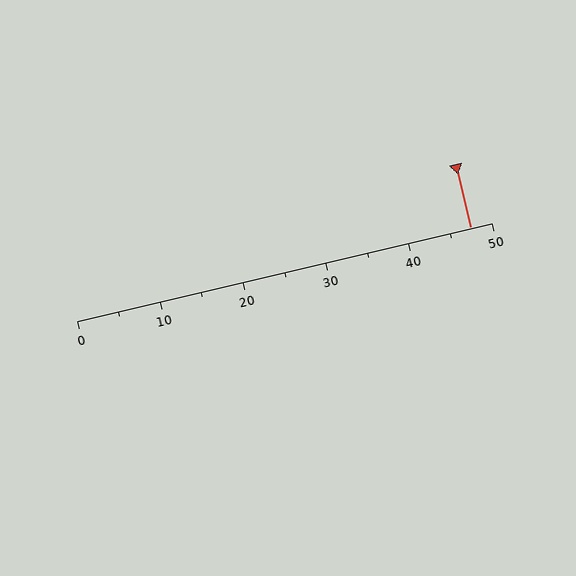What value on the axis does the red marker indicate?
The marker indicates approximately 47.5.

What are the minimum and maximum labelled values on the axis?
The axis runs from 0 to 50.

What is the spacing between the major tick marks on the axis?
The major ticks are spaced 10 apart.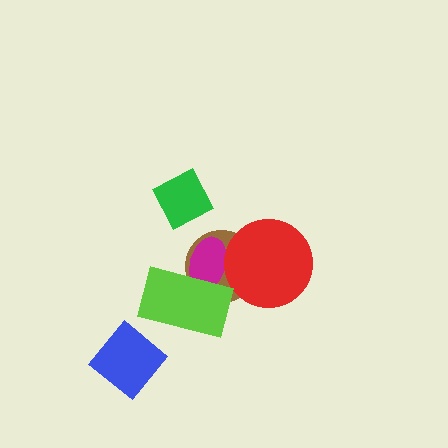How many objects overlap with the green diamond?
0 objects overlap with the green diamond.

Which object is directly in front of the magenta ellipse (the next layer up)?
The red circle is directly in front of the magenta ellipse.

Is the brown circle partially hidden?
Yes, it is partially covered by another shape.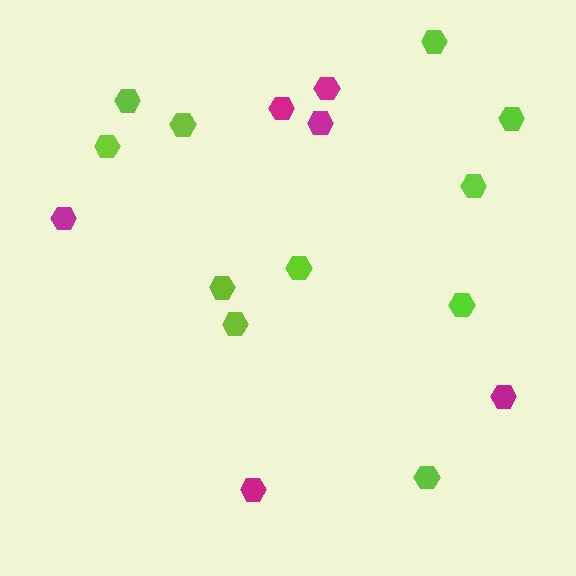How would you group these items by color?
There are 2 groups: one group of lime hexagons (11) and one group of magenta hexagons (6).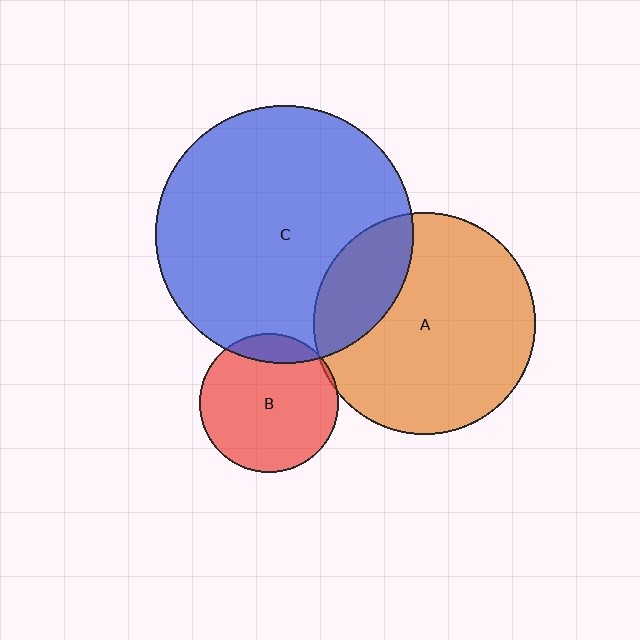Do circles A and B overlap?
Yes.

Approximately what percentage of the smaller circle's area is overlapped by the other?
Approximately 5%.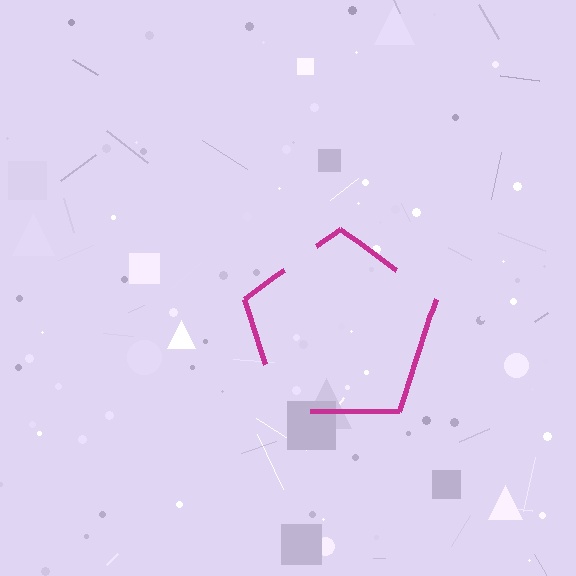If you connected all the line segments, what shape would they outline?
They would outline a pentagon.